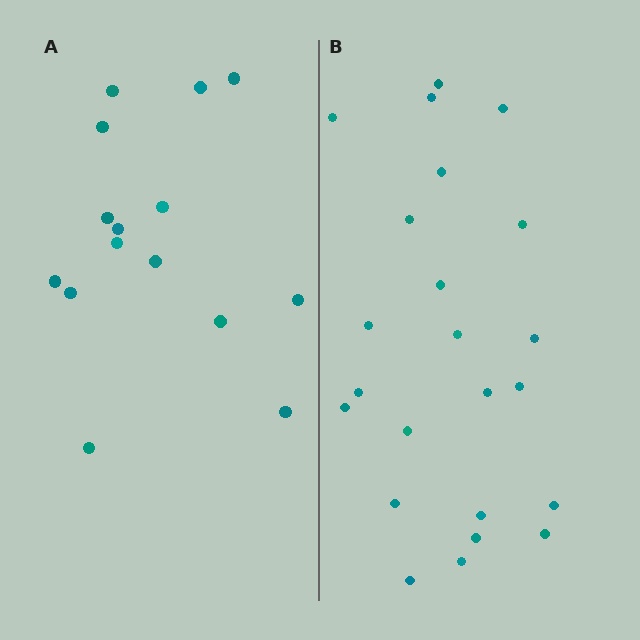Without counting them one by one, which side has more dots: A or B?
Region B (the right region) has more dots.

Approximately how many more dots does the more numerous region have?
Region B has roughly 8 or so more dots than region A.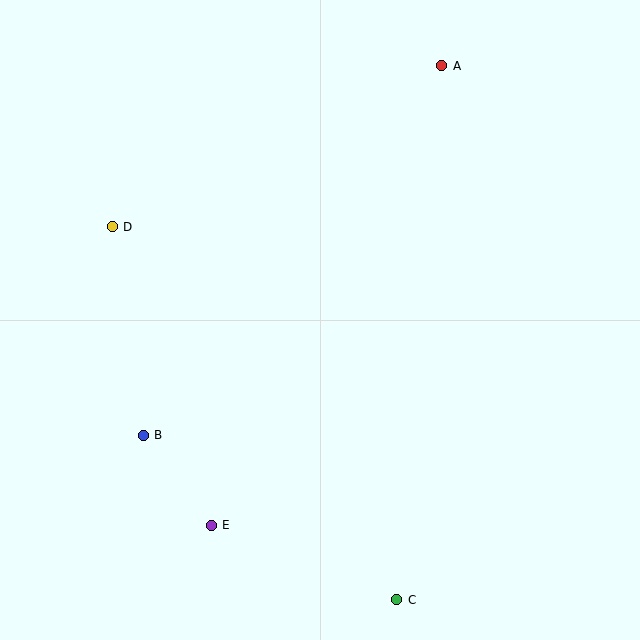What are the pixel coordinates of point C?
Point C is at (397, 600).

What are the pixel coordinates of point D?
Point D is at (112, 227).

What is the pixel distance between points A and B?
The distance between A and B is 475 pixels.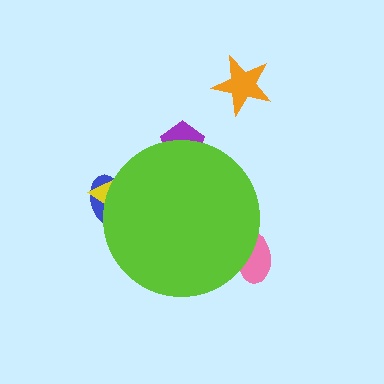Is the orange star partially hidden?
No, the orange star is fully visible.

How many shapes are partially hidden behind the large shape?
4 shapes are partially hidden.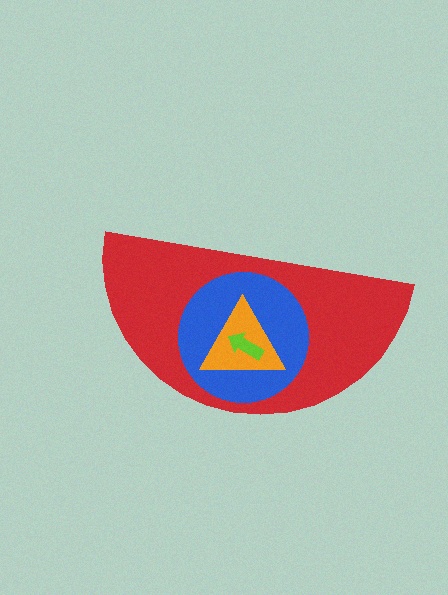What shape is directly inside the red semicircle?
The blue circle.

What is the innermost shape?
The lime arrow.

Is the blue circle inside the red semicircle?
Yes.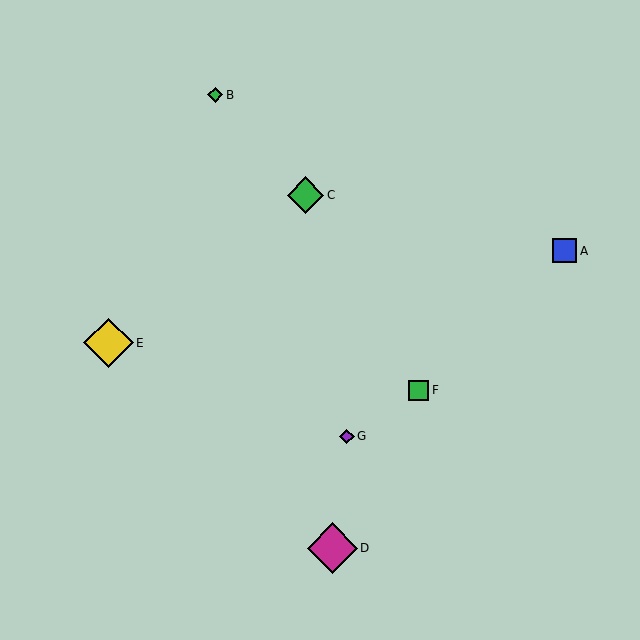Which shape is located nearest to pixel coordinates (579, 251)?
The blue square (labeled A) at (565, 251) is nearest to that location.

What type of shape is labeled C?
Shape C is a green diamond.